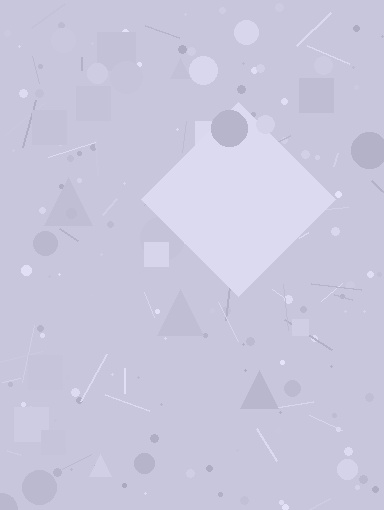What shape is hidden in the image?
A diamond is hidden in the image.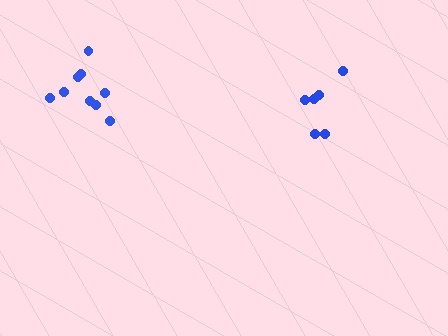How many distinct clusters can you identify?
There are 2 distinct clusters.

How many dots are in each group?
Group 1: 6 dots, Group 2: 9 dots (15 total).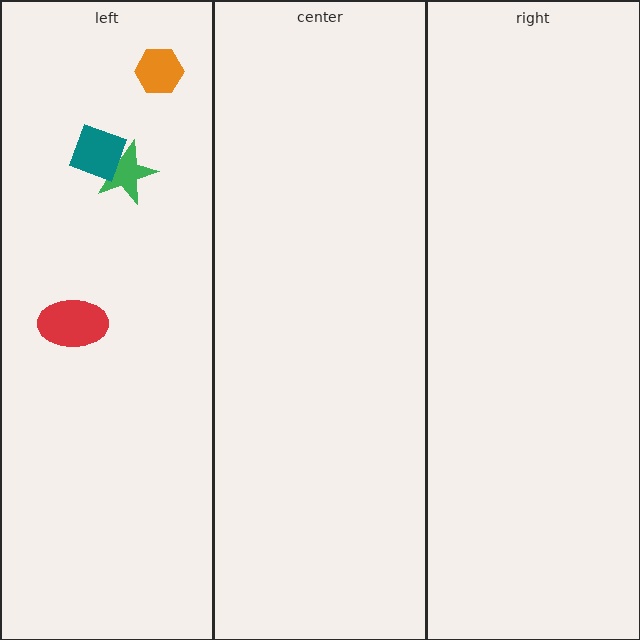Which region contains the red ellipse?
The left region.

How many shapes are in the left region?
4.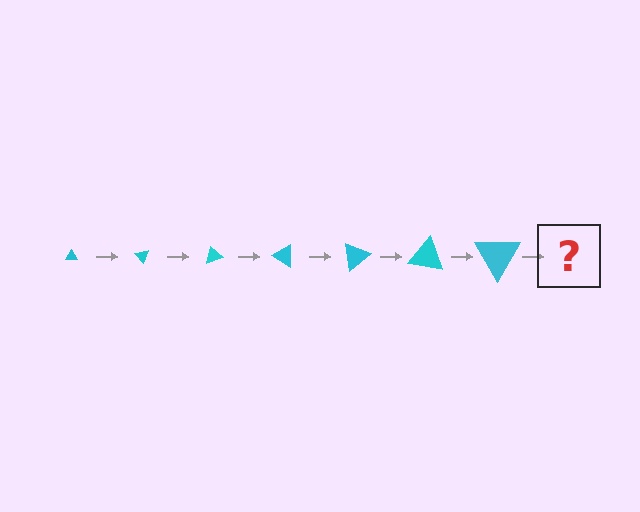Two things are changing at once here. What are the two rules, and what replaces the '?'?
The two rules are that the triangle grows larger each step and it rotates 50 degrees each step. The '?' should be a triangle, larger than the previous one and rotated 350 degrees from the start.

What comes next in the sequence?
The next element should be a triangle, larger than the previous one and rotated 350 degrees from the start.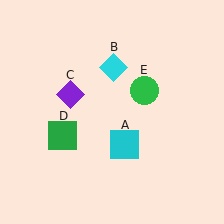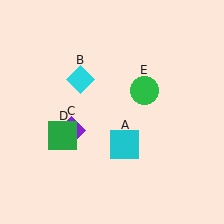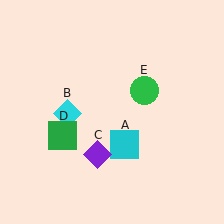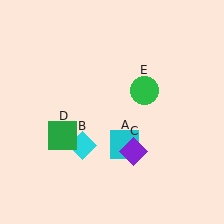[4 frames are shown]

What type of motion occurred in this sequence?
The cyan diamond (object B), purple diamond (object C) rotated counterclockwise around the center of the scene.